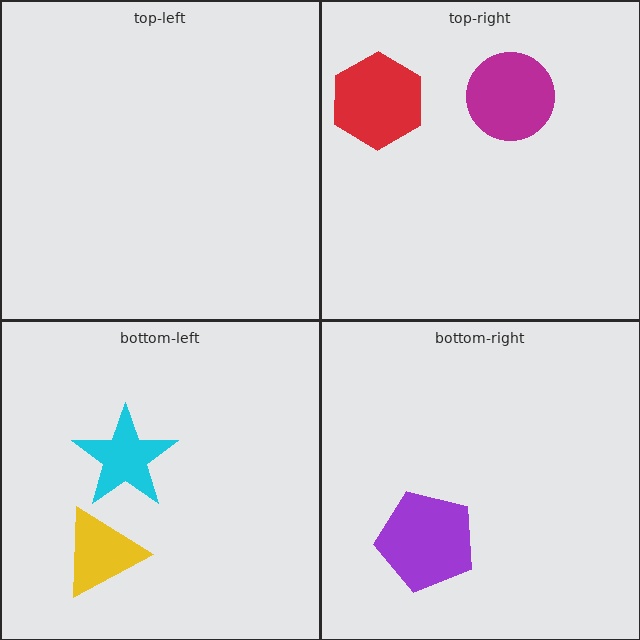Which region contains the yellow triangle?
The bottom-left region.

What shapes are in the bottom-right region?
The purple pentagon.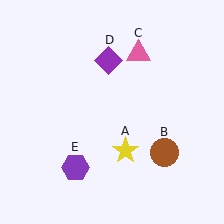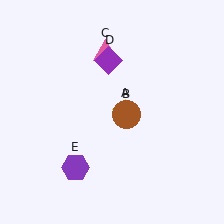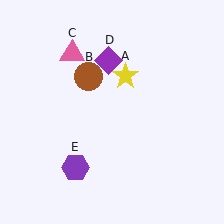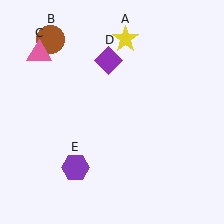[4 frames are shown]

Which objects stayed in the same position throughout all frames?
Purple diamond (object D) and purple hexagon (object E) remained stationary.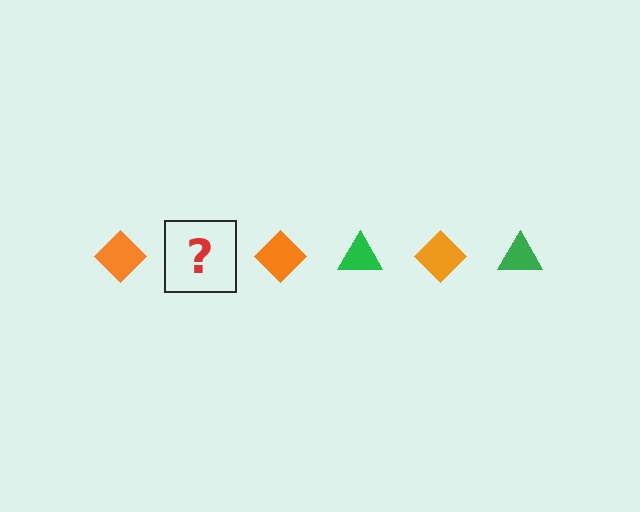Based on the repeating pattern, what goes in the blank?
The blank should be a green triangle.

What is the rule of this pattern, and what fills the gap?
The rule is that the pattern alternates between orange diamond and green triangle. The gap should be filled with a green triangle.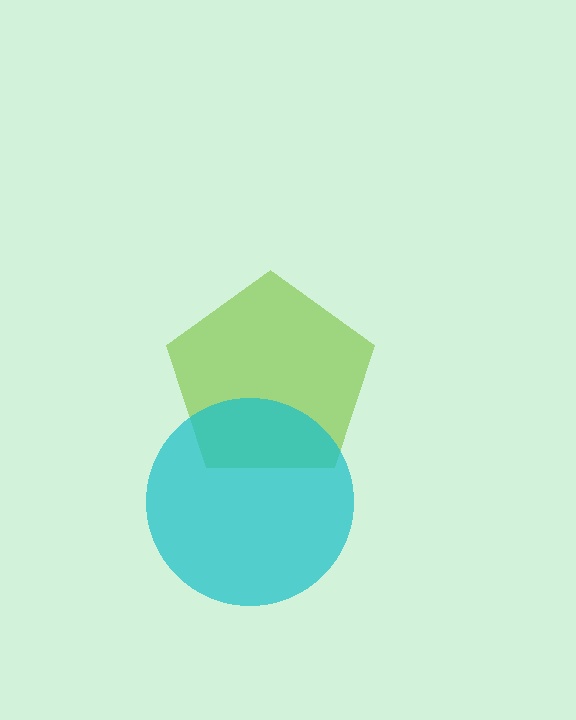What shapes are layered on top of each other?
The layered shapes are: a lime pentagon, a cyan circle.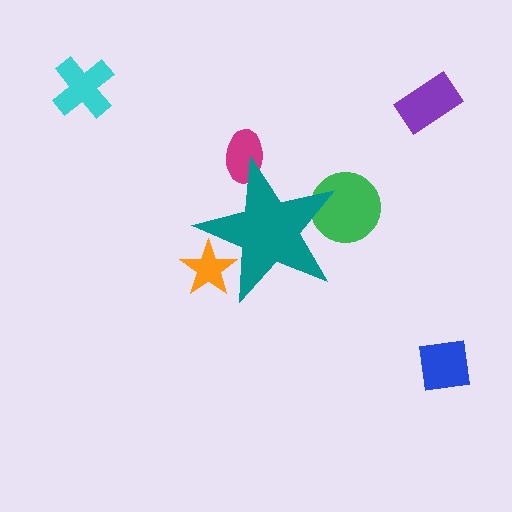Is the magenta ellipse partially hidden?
Yes, the magenta ellipse is partially hidden behind the teal star.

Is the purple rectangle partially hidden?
No, the purple rectangle is fully visible.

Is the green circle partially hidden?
Yes, the green circle is partially hidden behind the teal star.